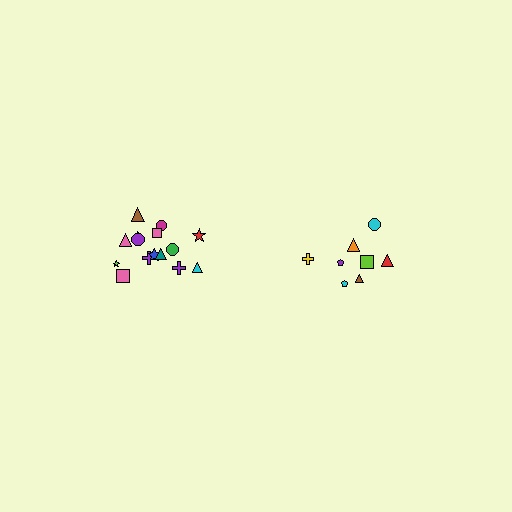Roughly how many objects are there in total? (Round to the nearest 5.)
Roughly 25 objects in total.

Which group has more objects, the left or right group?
The left group.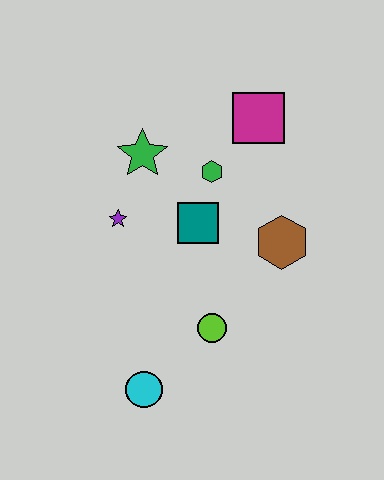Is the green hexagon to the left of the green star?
No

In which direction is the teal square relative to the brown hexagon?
The teal square is to the left of the brown hexagon.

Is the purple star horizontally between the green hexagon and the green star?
No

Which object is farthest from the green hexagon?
The cyan circle is farthest from the green hexagon.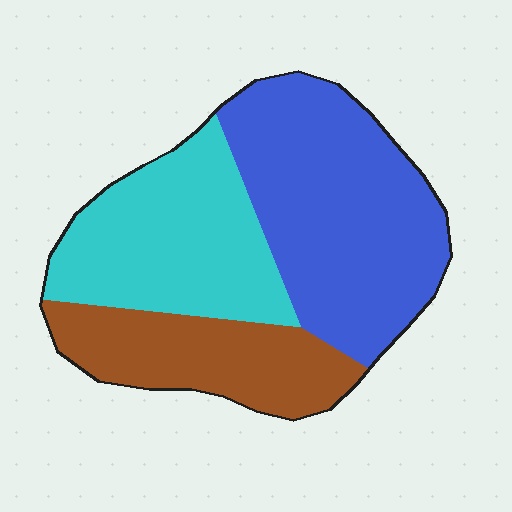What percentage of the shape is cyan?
Cyan takes up about one third (1/3) of the shape.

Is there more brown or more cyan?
Cyan.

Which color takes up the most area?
Blue, at roughly 45%.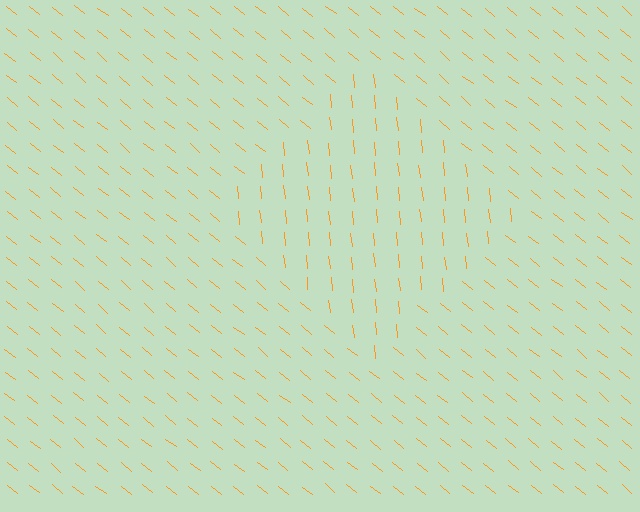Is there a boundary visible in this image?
Yes, there is a texture boundary formed by a change in line orientation.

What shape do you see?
I see a diamond.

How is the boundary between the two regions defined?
The boundary is defined purely by a change in line orientation (approximately 45 degrees difference). All lines are the same color and thickness.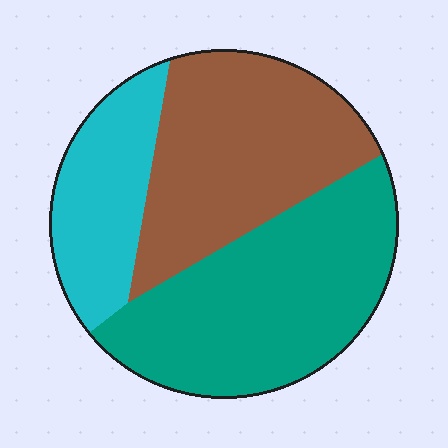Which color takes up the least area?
Cyan, at roughly 20%.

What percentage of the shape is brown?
Brown covers 37% of the shape.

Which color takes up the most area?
Teal, at roughly 45%.